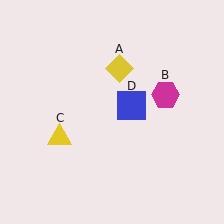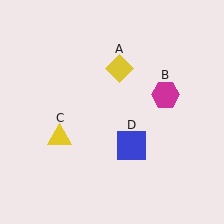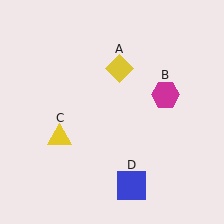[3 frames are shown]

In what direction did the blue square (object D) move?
The blue square (object D) moved down.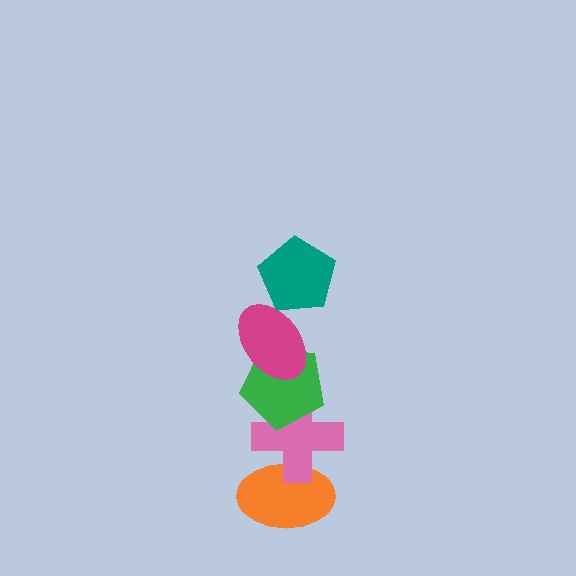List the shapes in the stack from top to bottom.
From top to bottom: the teal pentagon, the magenta ellipse, the green pentagon, the pink cross, the orange ellipse.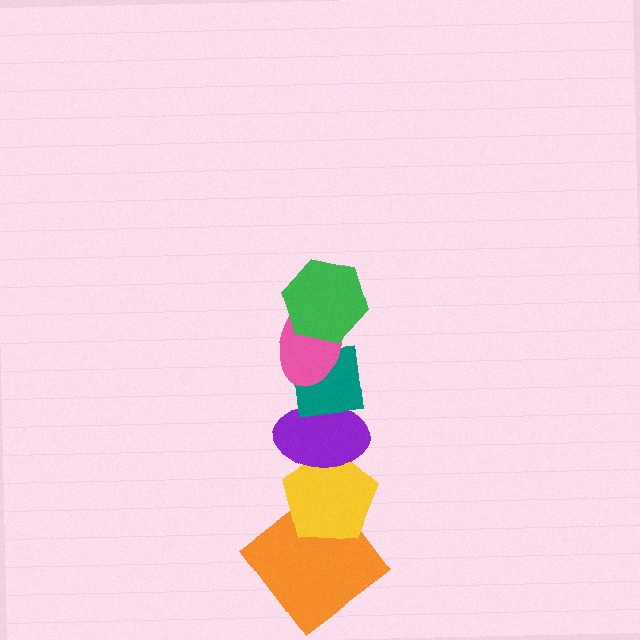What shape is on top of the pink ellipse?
The green hexagon is on top of the pink ellipse.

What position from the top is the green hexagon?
The green hexagon is 1st from the top.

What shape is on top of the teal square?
The pink ellipse is on top of the teal square.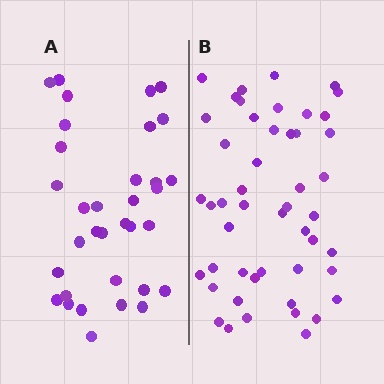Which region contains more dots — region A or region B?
Region B (the right region) has more dots.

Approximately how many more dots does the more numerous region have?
Region B has approximately 15 more dots than region A.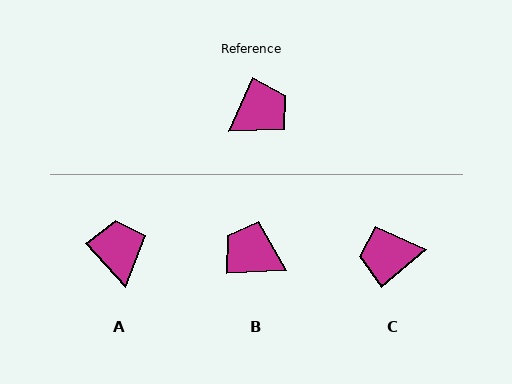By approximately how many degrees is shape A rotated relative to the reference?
Approximately 67 degrees counter-clockwise.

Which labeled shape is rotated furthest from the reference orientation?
C, about 154 degrees away.